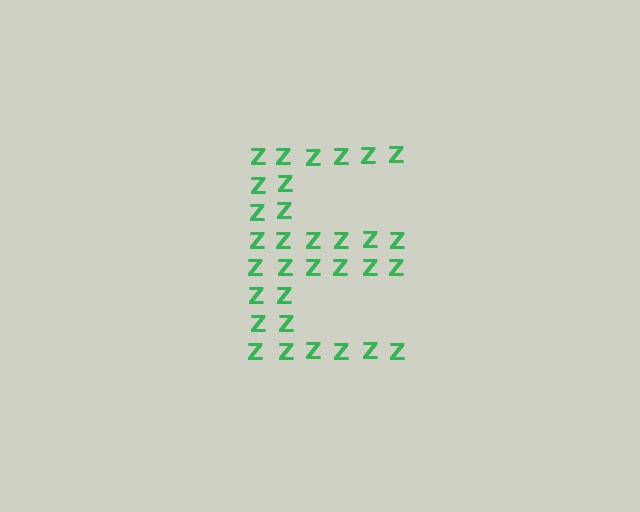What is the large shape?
The large shape is the letter E.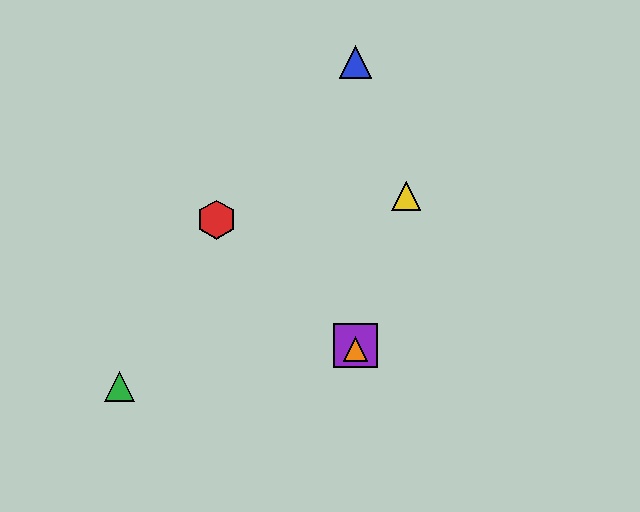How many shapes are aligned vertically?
3 shapes (the blue triangle, the purple square, the orange triangle) are aligned vertically.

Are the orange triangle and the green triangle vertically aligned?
No, the orange triangle is at x≈355 and the green triangle is at x≈119.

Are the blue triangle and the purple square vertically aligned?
Yes, both are at x≈355.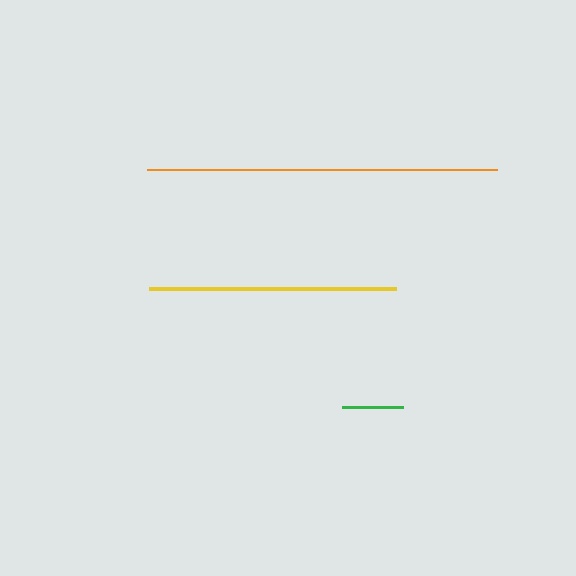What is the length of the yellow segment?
The yellow segment is approximately 247 pixels long.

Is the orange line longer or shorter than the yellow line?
The orange line is longer than the yellow line.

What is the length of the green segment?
The green segment is approximately 61 pixels long.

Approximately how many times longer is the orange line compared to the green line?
The orange line is approximately 5.7 times the length of the green line.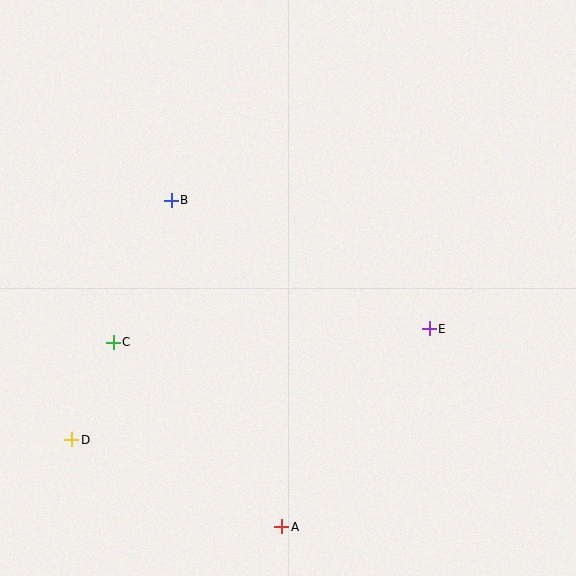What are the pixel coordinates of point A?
Point A is at (282, 527).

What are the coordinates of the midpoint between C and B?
The midpoint between C and B is at (142, 271).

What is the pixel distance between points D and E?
The distance between D and E is 374 pixels.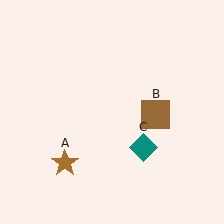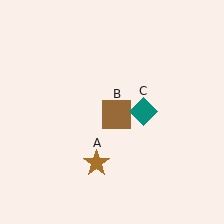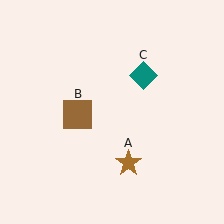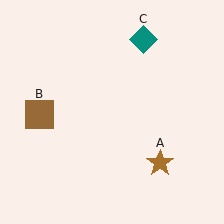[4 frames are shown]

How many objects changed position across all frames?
3 objects changed position: brown star (object A), brown square (object B), teal diamond (object C).